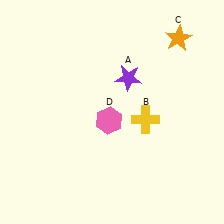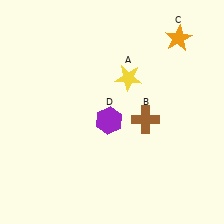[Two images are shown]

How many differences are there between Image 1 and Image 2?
There are 3 differences between the two images.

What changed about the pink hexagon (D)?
In Image 1, D is pink. In Image 2, it changed to purple.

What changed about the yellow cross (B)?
In Image 1, B is yellow. In Image 2, it changed to brown.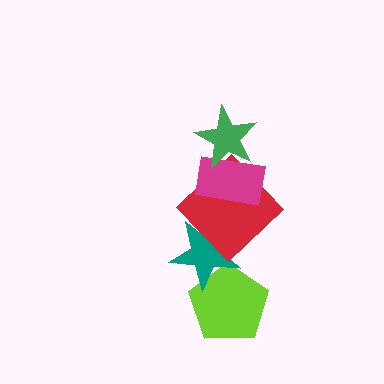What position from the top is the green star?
The green star is 1st from the top.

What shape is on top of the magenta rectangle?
The green star is on top of the magenta rectangle.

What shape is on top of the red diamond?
The magenta rectangle is on top of the red diamond.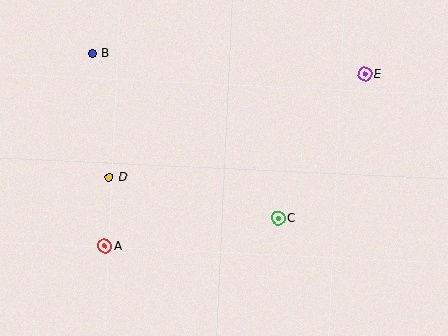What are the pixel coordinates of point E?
Point E is at (365, 74).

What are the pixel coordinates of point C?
Point C is at (278, 218).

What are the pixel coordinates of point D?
Point D is at (109, 177).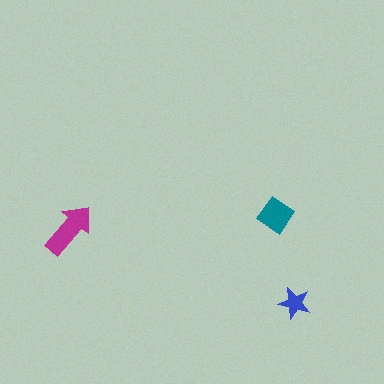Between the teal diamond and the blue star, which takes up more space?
The teal diamond.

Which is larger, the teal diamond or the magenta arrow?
The magenta arrow.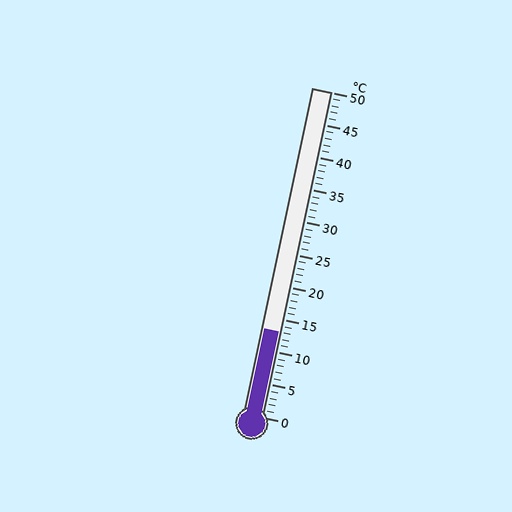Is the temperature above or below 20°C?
The temperature is below 20°C.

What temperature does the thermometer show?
The thermometer shows approximately 13°C.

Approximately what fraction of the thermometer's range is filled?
The thermometer is filled to approximately 25% of its range.